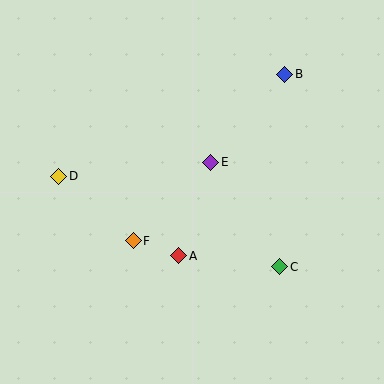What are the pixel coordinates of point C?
Point C is at (280, 267).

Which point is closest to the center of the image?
Point E at (211, 162) is closest to the center.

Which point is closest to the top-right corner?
Point B is closest to the top-right corner.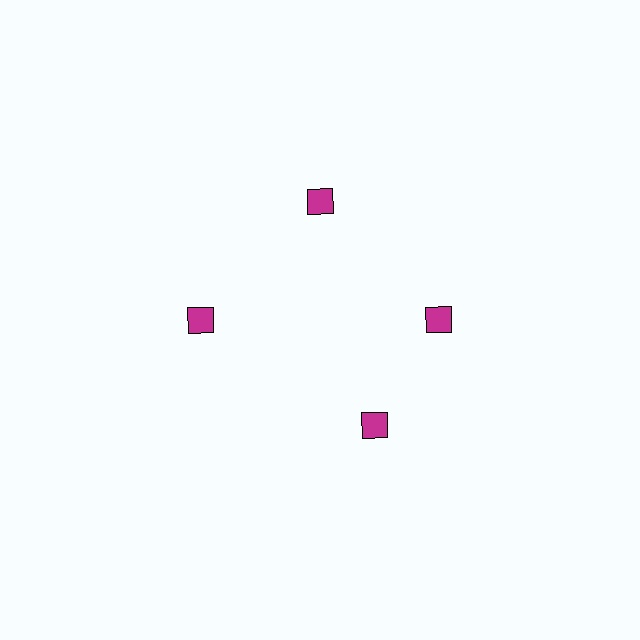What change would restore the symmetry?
The symmetry would be restored by rotating it back into even spacing with its neighbors so that all 4 diamonds sit at equal angles and equal distance from the center.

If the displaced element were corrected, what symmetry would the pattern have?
It would have 4-fold rotational symmetry — the pattern would map onto itself every 90 degrees.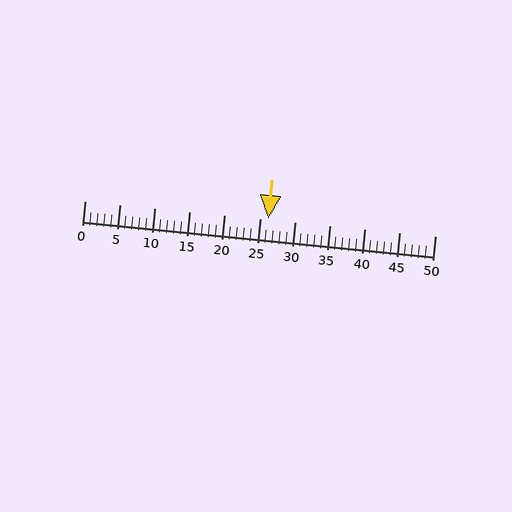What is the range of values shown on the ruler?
The ruler shows values from 0 to 50.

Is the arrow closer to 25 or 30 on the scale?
The arrow is closer to 25.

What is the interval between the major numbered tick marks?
The major tick marks are spaced 5 units apart.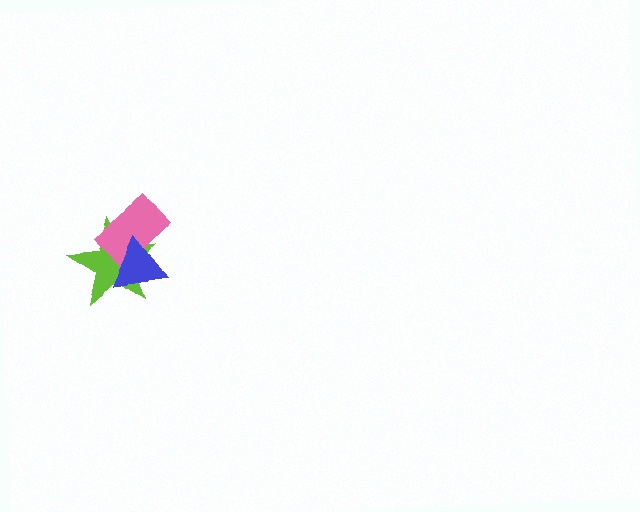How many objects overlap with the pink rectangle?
2 objects overlap with the pink rectangle.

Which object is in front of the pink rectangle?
The blue triangle is in front of the pink rectangle.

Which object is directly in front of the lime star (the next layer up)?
The pink rectangle is directly in front of the lime star.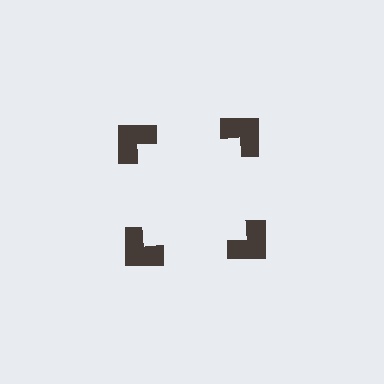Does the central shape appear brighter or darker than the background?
It typically appears slightly brighter than the background, even though no actual brightness change is drawn.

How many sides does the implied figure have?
4 sides.